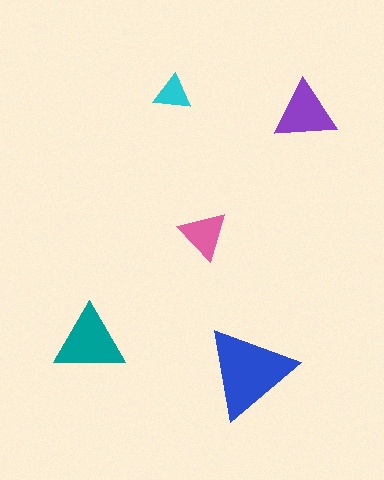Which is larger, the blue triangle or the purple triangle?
The blue one.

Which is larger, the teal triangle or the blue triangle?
The blue one.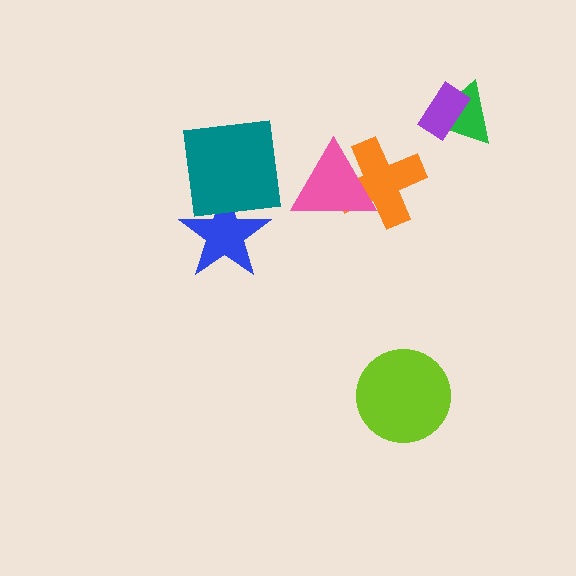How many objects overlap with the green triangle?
1 object overlaps with the green triangle.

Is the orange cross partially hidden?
Yes, it is partially covered by another shape.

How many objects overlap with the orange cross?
1 object overlaps with the orange cross.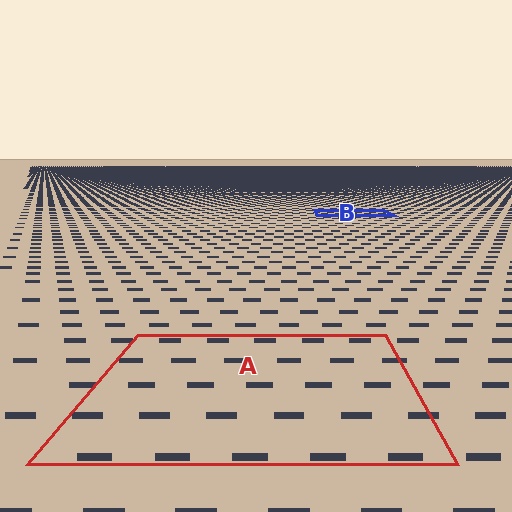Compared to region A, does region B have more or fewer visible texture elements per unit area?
Region B has more texture elements per unit area — they are packed more densely because it is farther away.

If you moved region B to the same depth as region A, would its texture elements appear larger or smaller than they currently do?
They would appear larger. At a closer depth, the same texture elements are projected at a bigger on-screen size.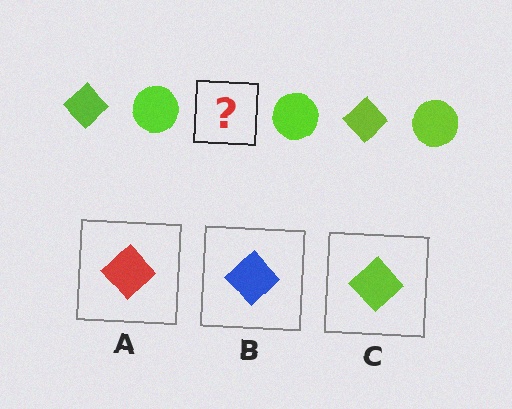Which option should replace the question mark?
Option C.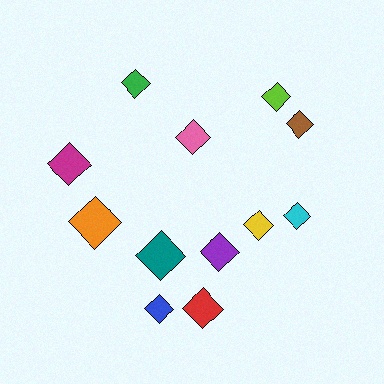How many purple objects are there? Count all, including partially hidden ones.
There is 1 purple object.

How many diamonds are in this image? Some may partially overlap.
There are 12 diamonds.